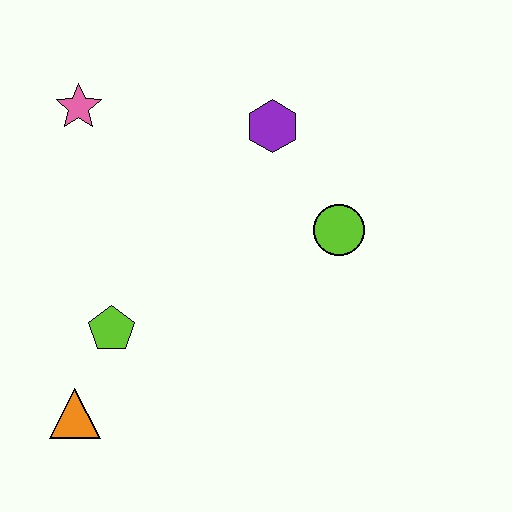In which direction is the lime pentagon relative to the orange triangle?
The lime pentagon is above the orange triangle.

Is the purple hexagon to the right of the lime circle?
No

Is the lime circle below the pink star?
Yes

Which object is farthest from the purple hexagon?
The orange triangle is farthest from the purple hexagon.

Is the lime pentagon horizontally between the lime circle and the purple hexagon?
No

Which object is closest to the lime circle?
The purple hexagon is closest to the lime circle.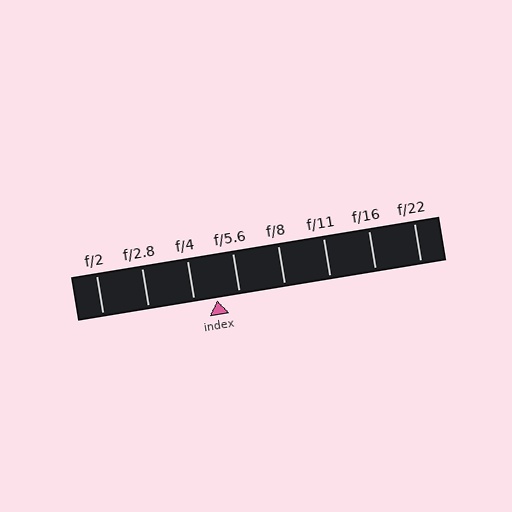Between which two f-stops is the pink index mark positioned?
The index mark is between f/4 and f/5.6.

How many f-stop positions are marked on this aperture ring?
There are 8 f-stop positions marked.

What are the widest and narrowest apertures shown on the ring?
The widest aperture shown is f/2 and the narrowest is f/22.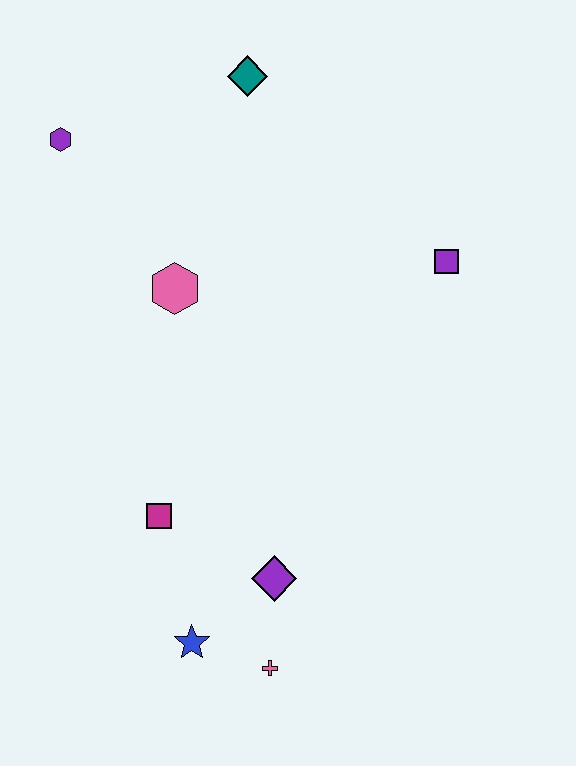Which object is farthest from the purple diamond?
The teal diamond is farthest from the purple diamond.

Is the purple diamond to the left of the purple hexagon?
No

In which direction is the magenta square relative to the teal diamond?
The magenta square is below the teal diamond.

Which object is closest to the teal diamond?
The purple hexagon is closest to the teal diamond.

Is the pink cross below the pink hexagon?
Yes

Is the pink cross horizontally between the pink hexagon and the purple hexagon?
No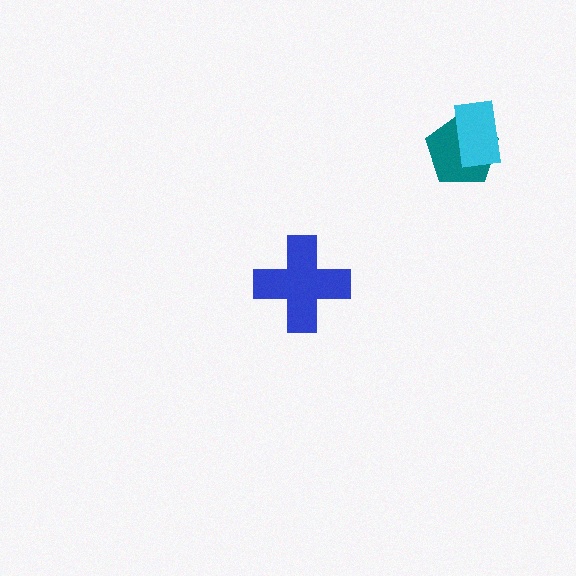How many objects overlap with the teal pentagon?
1 object overlaps with the teal pentagon.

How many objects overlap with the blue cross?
0 objects overlap with the blue cross.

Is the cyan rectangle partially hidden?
No, no other shape covers it.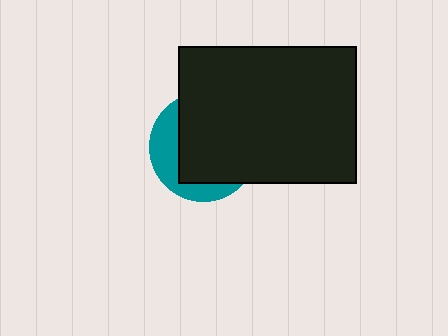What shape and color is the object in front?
The object in front is a black rectangle.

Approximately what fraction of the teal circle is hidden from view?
Roughly 69% of the teal circle is hidden behind the black rectangle.